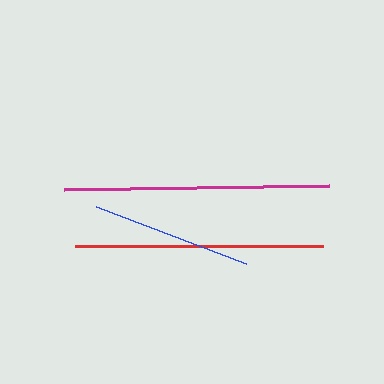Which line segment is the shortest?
The blue line is the shortest at approximately 160 pixels.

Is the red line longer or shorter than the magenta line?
The magenta line is longer than the red line.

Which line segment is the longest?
The magenta line is the longest at approximately 265 pixels.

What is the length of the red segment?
The red segment is approximately 248 pixels long.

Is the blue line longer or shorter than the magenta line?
The magenta line is longer than the blue line.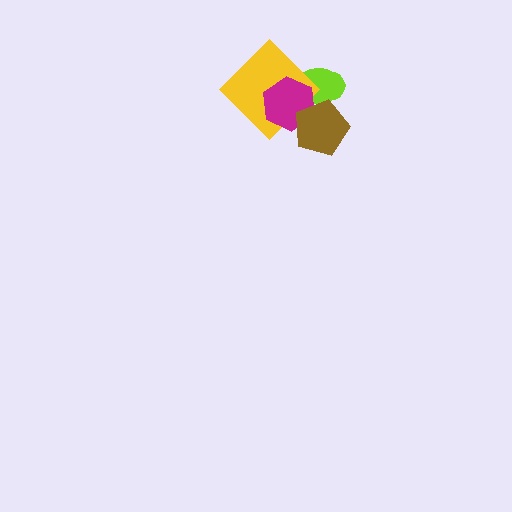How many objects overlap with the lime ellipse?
3 objects overlap with the lime ellipse.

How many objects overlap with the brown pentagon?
3 objects overlap with the brown pentagon.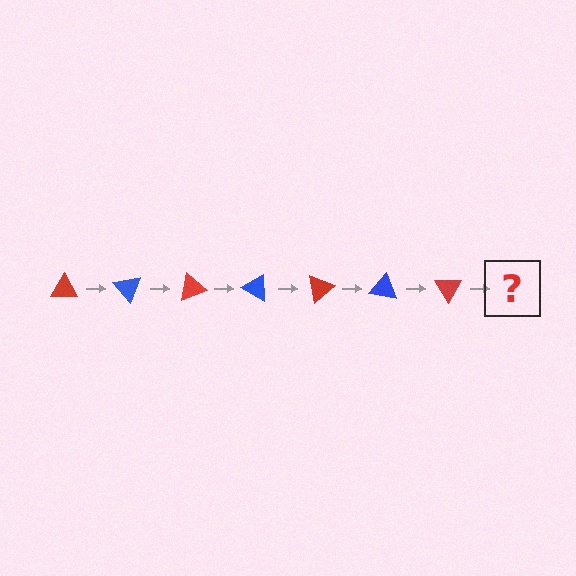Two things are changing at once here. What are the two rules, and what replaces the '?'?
The two rules are that it rotates 50 degrees each step and the color cycles through red and blue. The '?' should be a blue triangle, rotated 350 degrees from the start.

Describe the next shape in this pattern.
It should be a blue triangle, rotated 350 degrees from the start.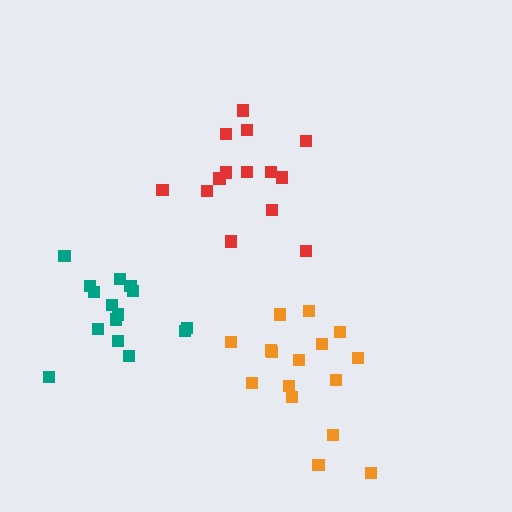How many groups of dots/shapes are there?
There are 3 groups.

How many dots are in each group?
Group 1: 14 dots, Group 2: 15 dots, Group 3: 16 dots (45 total).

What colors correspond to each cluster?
The clusters are colored: red, teal, orange.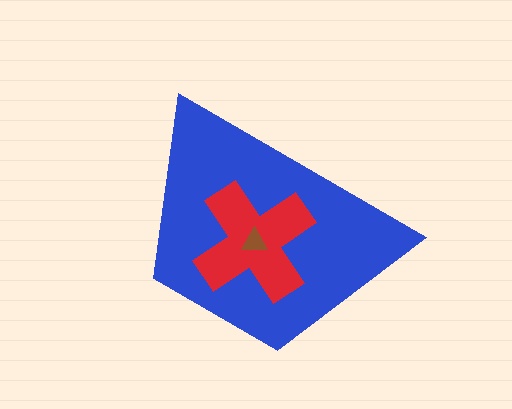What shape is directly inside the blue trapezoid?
The red cross.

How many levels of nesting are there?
3.